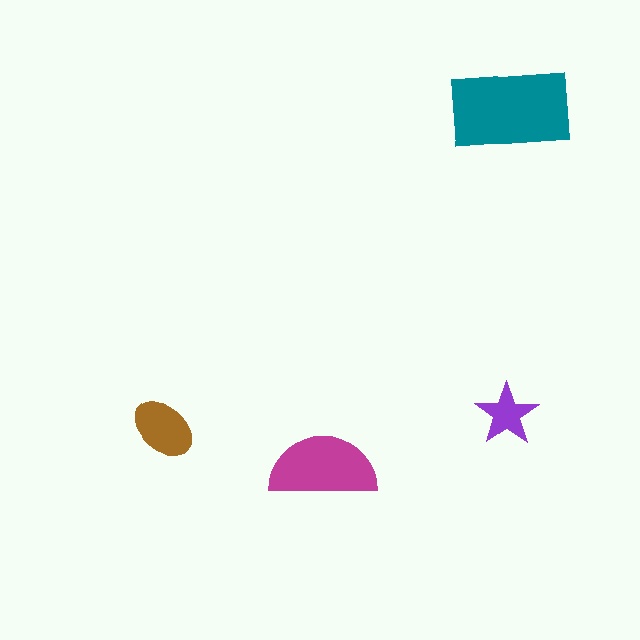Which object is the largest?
The teal rectangle.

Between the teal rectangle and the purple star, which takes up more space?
The teal rectangle.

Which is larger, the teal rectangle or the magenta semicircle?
The teal rectangle.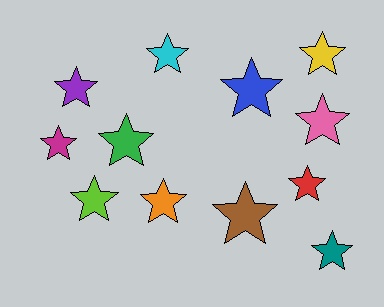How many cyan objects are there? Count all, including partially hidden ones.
There is 1 cyan object.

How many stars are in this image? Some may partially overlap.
There are 12 stars.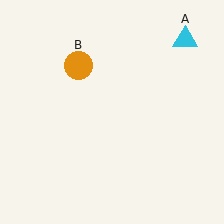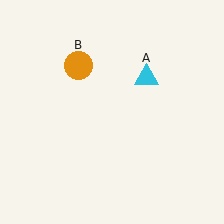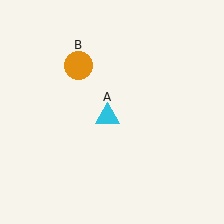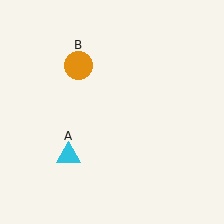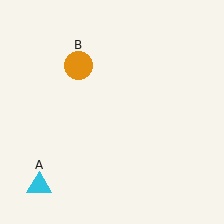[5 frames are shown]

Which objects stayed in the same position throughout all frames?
Orange circle (object B) remained stationary.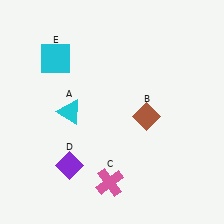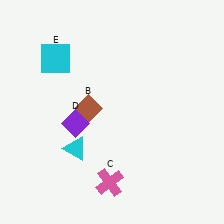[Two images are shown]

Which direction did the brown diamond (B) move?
The brown diamond (B) moved left.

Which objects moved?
The objects that moved are: the cyan triangle (A), the brown diamond (B), the purple diamond (D).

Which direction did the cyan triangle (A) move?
The cyan triangle (A) moved down.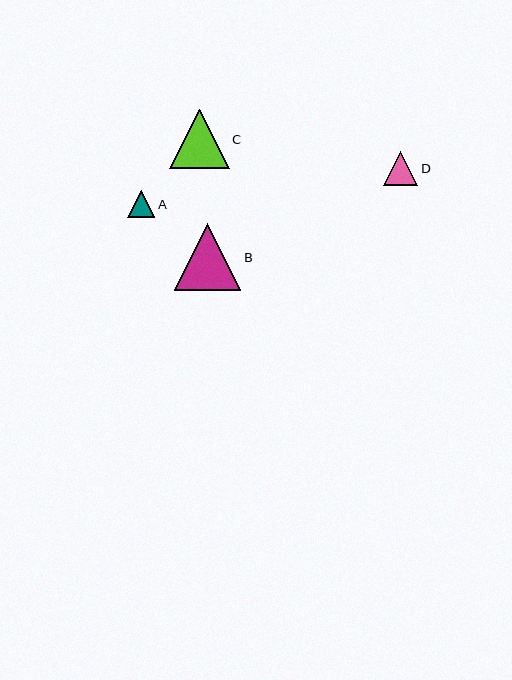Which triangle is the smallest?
Triangle A is the smallest with a size of approximately 27 pixels.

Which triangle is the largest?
Triangle B is the largest with a size of approximately 66 pixels.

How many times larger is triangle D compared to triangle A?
Triangle D is approximately 1.2 times the size of triangle A.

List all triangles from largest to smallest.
From largest to smallest: B, C, D, A.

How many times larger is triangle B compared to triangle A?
Triangle B is approximately 2.4 times the size of triangle A.